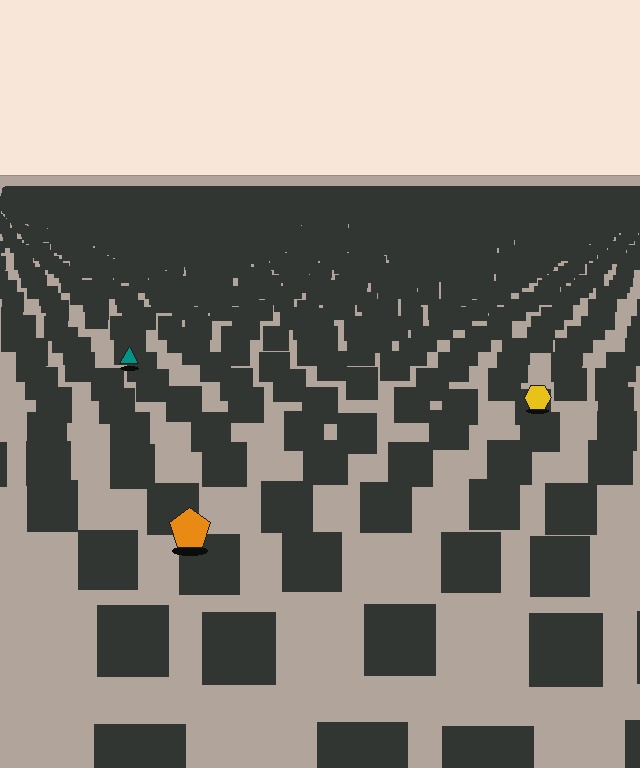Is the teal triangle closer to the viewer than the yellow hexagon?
No. The yellow hexagon is closer — you can tell from the texture gradient: the ground texture is coarser near it.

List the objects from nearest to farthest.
From nearest to farthest: the orange pentagon, the yellow hexagon, the teal triangle.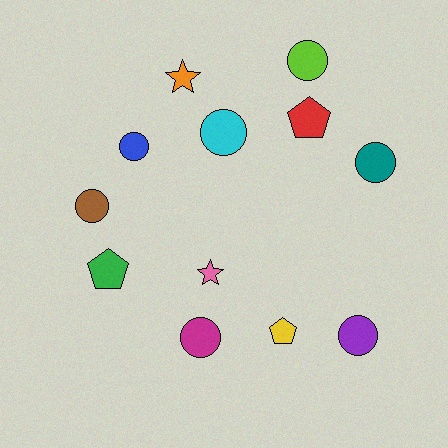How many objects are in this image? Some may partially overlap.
There are 12 objects.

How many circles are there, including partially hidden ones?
There are 7 circles.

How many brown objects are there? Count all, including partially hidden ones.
There is 1 brown object.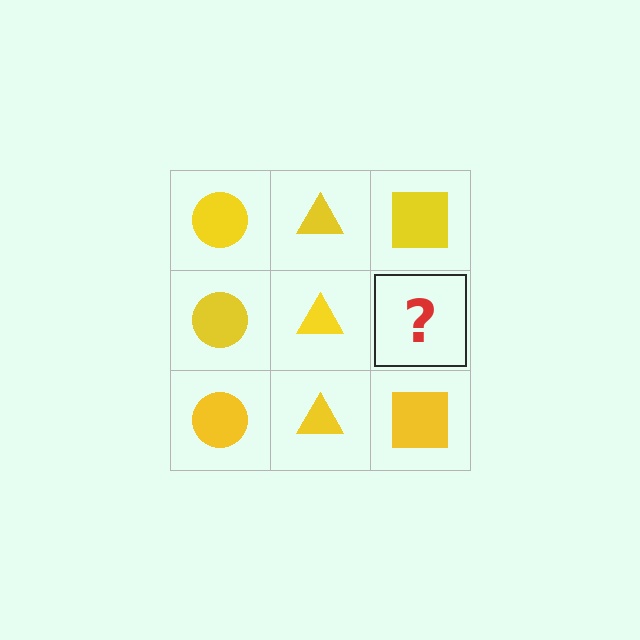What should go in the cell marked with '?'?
The missing cell should contain a yellow square.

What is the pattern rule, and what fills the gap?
The rule is that each column has a consistent shape. The gap should be filled with a yellow square.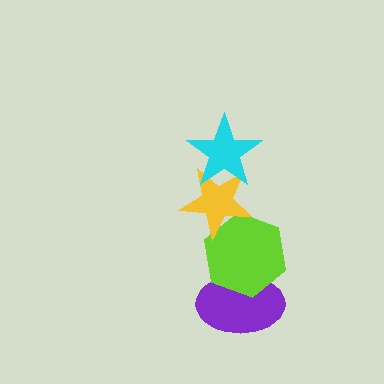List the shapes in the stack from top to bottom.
From top to bottom: the cyan star, the yellow star, the lime hexagon, the purple ellipse.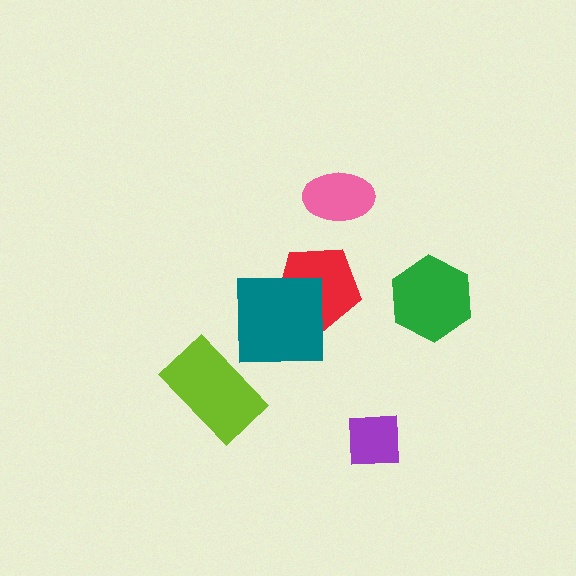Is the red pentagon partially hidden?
Yes, it is partially covered by another shape.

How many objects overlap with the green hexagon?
0 objects overlap with the green hexagon.